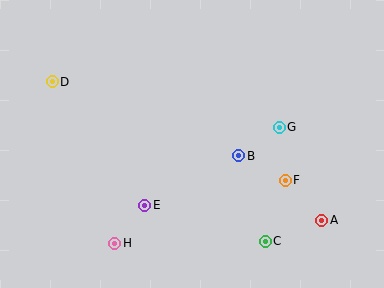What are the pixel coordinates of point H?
Point H is at (115, 243).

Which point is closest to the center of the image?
Point B at (239, 156) is closest to the center.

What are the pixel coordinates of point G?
Point G is at (279, 127).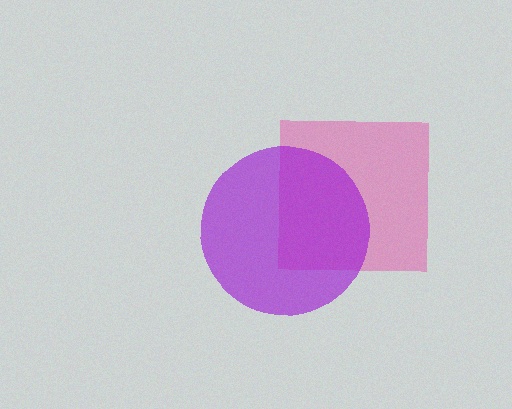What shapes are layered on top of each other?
The layered shapes are: a pink square, a purple circle.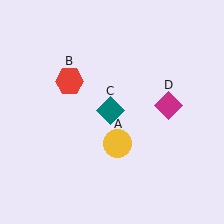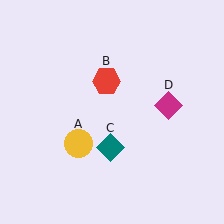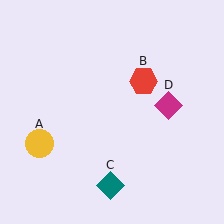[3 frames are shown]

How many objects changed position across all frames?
3 objects changed position: yellow circle (object A), red hexagon (object B), teal diamond (object C).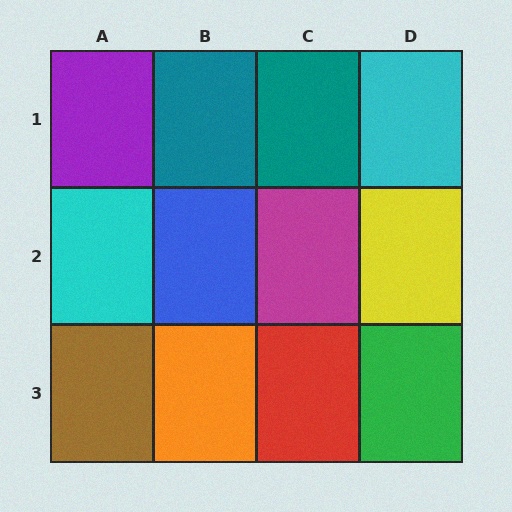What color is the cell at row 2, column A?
Cyan.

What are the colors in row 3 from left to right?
Brown, orange, red, green.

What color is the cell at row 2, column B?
Blue.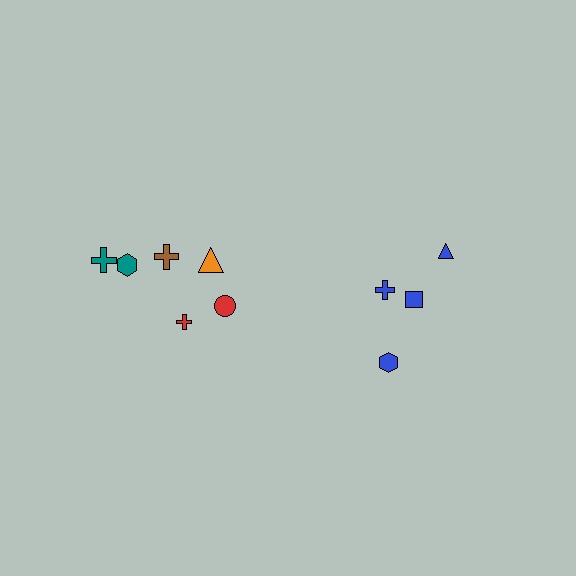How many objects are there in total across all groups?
There are 10 objects.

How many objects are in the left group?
There are 6 objects.